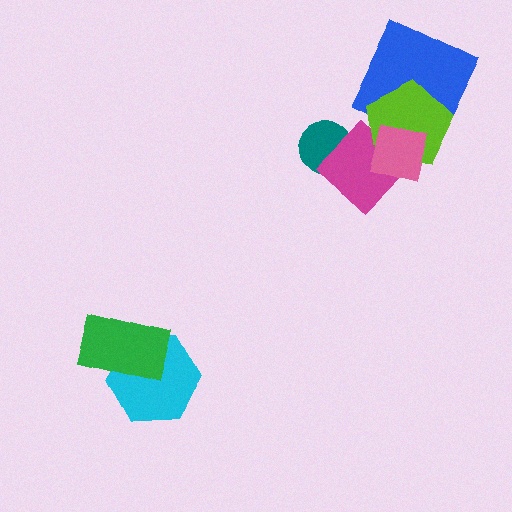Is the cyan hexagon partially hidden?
Yes, it is partially covered by another shape.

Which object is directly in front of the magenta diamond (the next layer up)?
The lime pentagon is directly in front of the magenta diamond.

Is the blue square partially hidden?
Yes, it is partially covered by another shape.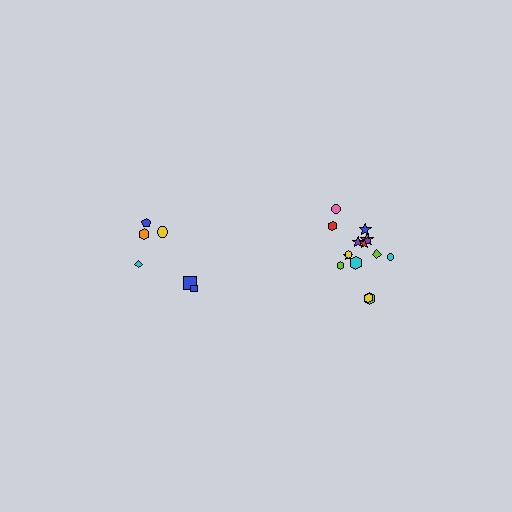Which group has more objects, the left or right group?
The right group.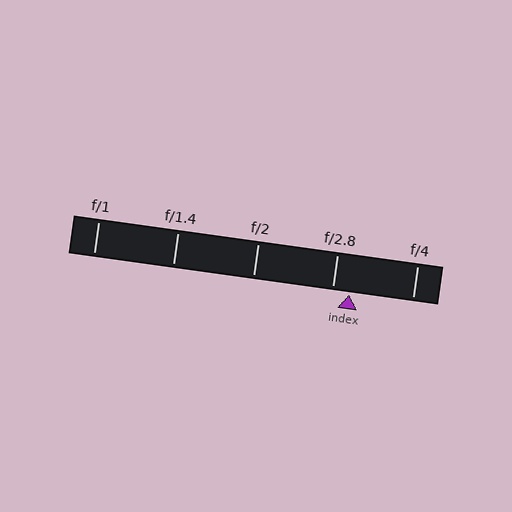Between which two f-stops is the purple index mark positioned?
The index mark is between f/2.8 and f/4.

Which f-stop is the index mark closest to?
The index mark is closest to f/2.8.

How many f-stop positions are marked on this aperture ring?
There are 5 f-stop positions marked.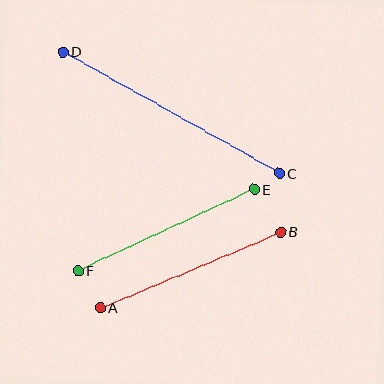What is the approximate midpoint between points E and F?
The midpoint is at approximately (166, 230) pixels.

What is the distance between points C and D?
The distance is approximately 248 pixels.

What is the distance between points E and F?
The distance is approximately 194 pixels.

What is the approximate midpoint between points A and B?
The midpoint is at approximately (191, 270) pixels.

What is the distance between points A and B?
The distance is approximately 195 pixels.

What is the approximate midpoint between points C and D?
The midpoint is at approximately (171, 112) pixels.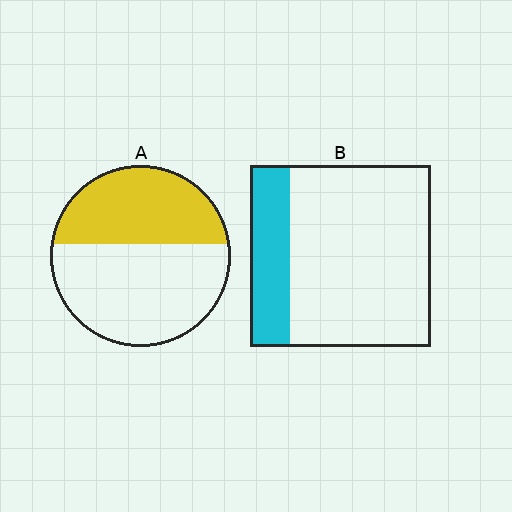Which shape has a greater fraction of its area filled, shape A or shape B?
Shape A.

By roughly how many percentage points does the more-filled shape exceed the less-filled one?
By roughly 20 percentage points (A over B).